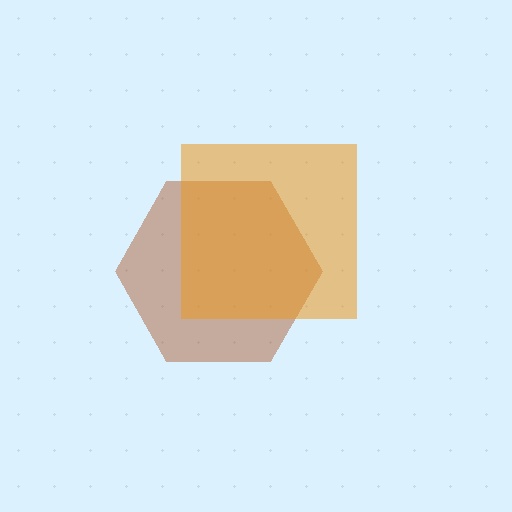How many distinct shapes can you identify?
There are 2 distinct shapes: a brown hexagon, an orange square.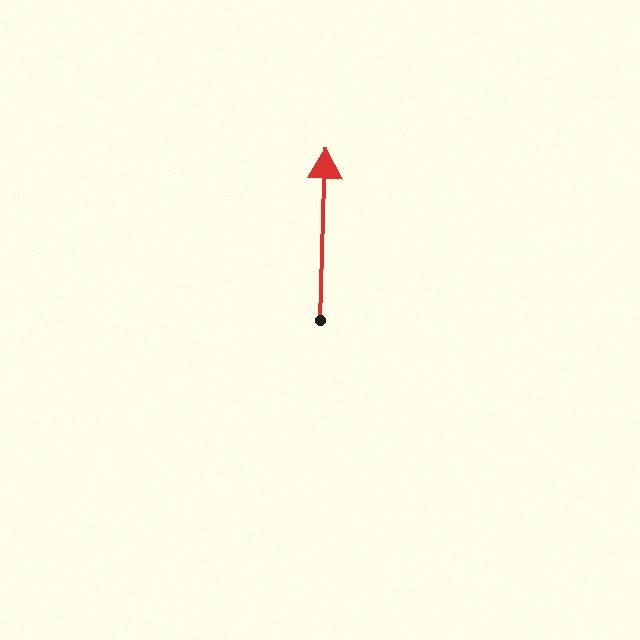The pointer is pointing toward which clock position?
Roughly 12 o'clock.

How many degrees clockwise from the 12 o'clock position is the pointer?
Approximately 2 degrees.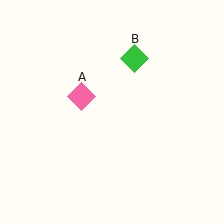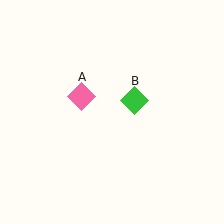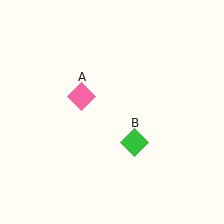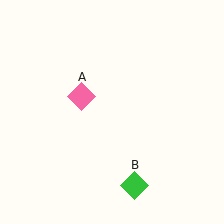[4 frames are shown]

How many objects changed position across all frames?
1 object changed position: green diamond (object B).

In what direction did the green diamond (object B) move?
The green diamond (object B) moved down.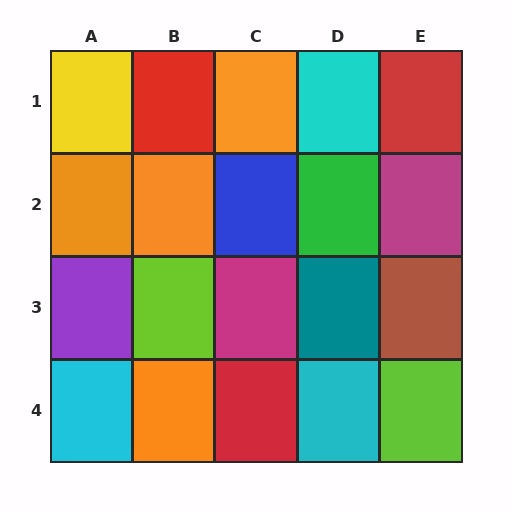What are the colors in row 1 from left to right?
Yellow, red, orange, cyan, red.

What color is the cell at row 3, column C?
Magenta.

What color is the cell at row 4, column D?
Cyan.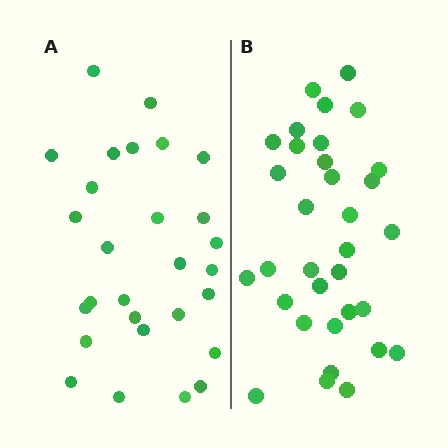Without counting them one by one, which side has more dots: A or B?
Region B (the right region) has more dots.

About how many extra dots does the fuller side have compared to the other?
Region B has about 5 more dots than region A.